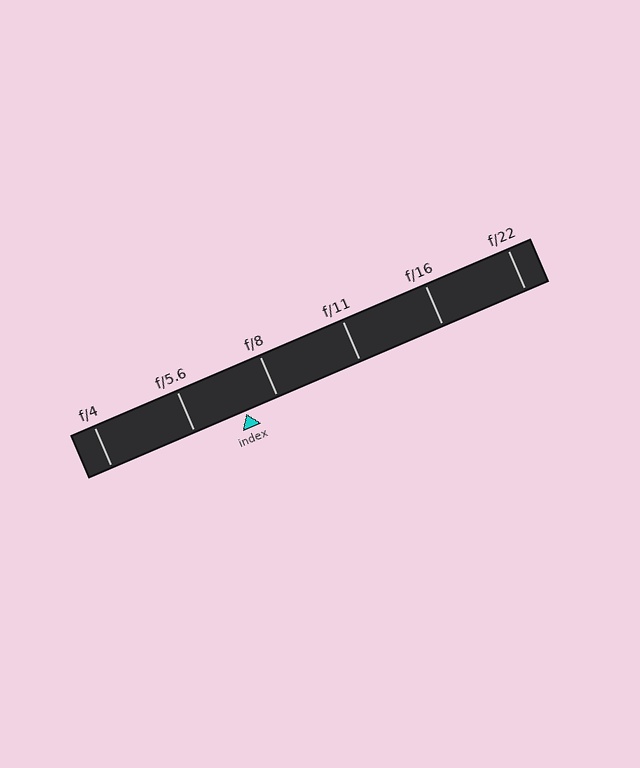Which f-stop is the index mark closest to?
The index mark is closest to f/8.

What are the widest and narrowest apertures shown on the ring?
The widest aperture shown is f/4 and the narrowest is f/22.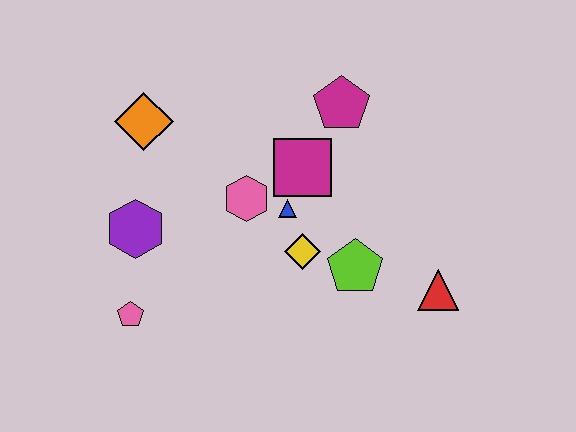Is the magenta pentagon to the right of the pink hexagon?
Yes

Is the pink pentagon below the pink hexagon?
Yes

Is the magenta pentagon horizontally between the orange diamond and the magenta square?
No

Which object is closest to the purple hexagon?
The pink pentagon is closest to the purple hexagon.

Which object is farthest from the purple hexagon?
The red triangle is farthest from the purple hexagon.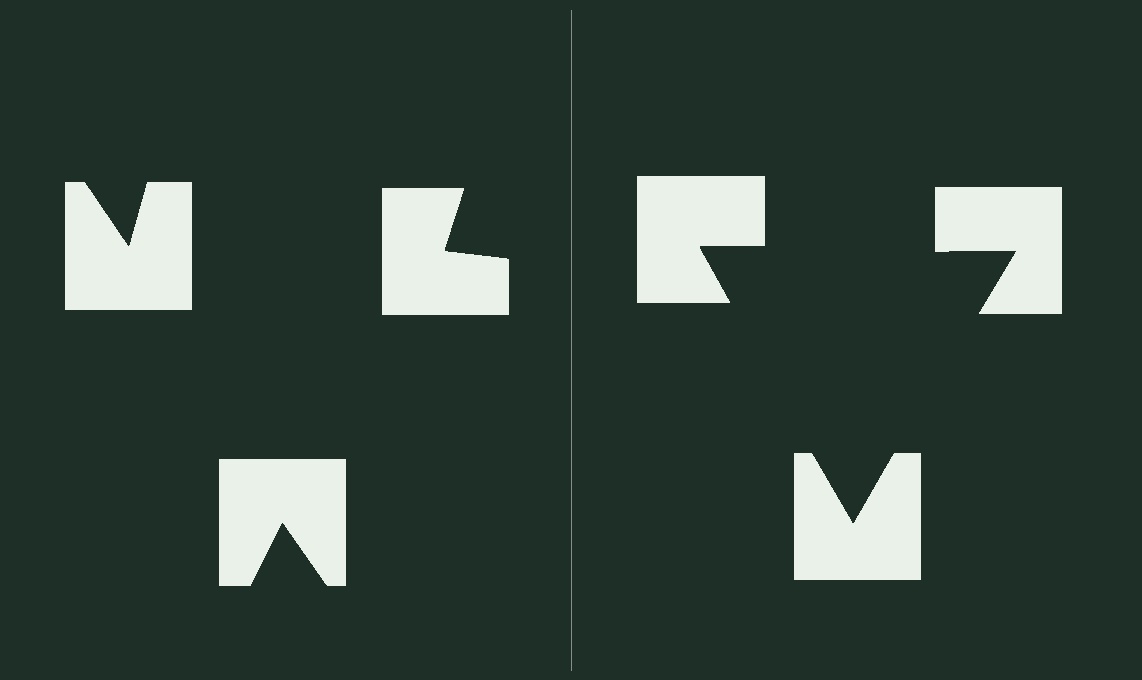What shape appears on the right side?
An illusory triangle.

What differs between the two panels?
The notched squares are positioned identically on both sides; only the wedge orientations differ. On the right they align to a triangle; on the left they are misaligned.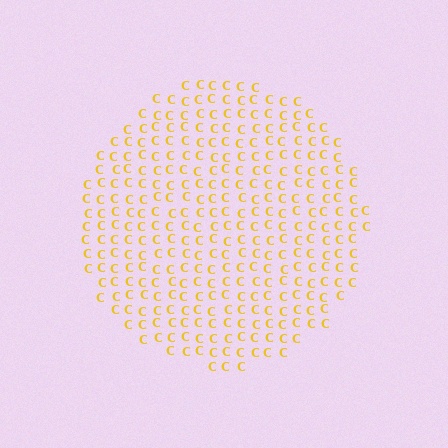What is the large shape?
The large shape is a circle.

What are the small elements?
The small elements are letter C's.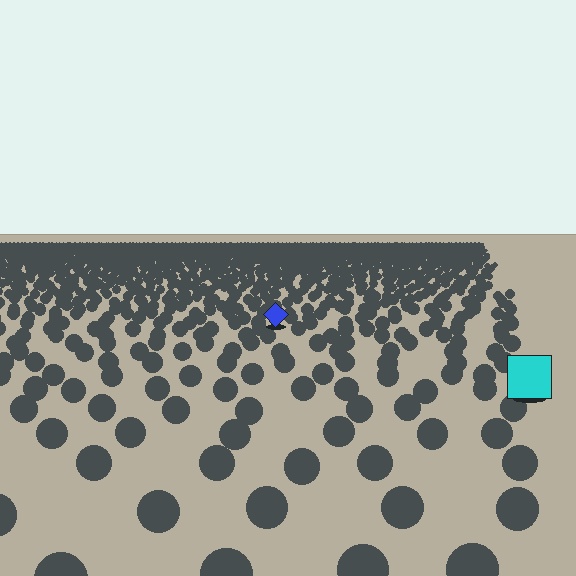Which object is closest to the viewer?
The cyan square is closest. The texture marks near it are larger and more spread out.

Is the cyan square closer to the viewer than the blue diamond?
Yes. The cyan square is closer — you can tell from the texture gradient: the ground texture is coarser near it.